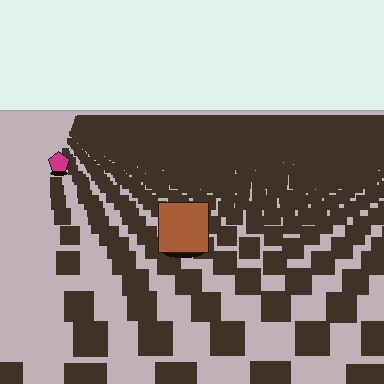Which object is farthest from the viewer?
The magenta pentagon is farthest from the viewer. It appears smaller and the ground texture around it is denser.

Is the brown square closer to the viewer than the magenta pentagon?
Yes. The brown square is closer — you can tell from the texture gradient: the ground texture is coarser near it.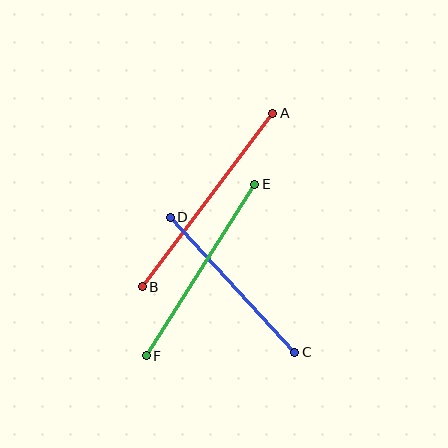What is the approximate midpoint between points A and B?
The midpoint is at approximately (207, 200) pixels.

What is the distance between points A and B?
The distance is approximately 217 pixels.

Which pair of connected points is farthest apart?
Points A and B are farthest apart.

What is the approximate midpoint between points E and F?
The midpoint is at approximately (200, 270) pixels.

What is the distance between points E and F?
The distance is approximately 203 pixels.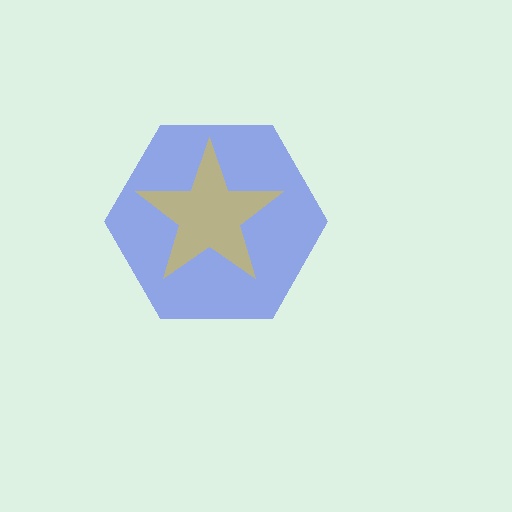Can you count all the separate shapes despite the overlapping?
Yes, there are 2 separate shapes.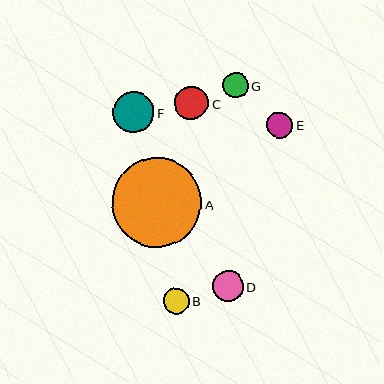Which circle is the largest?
Circle A is the largest with a size of approximately 89 pixels.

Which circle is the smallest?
Circle G is the smallest with a size of approximately 25 pixels.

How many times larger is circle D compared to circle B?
Circle D is approximately 1.2 times the size of circle B.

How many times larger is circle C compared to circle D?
Circle C is approximately 1.1 times the size of circle D.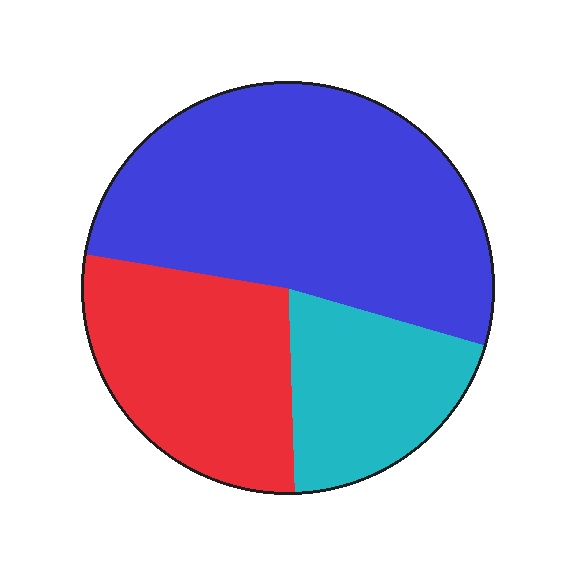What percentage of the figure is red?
Red covers around 30% of the figure.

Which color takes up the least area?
Cyan, at roughly 20%.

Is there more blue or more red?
Blue.